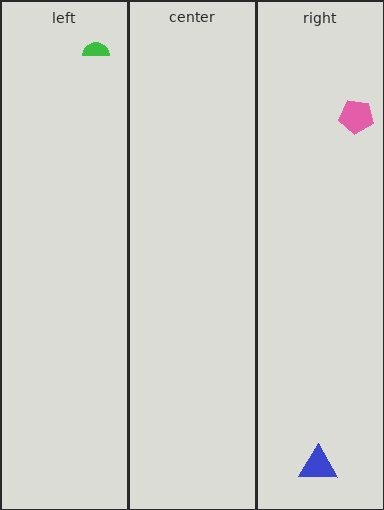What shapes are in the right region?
The pink pentagon, the blue triangle.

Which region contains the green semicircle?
The left region.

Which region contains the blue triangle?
The right region.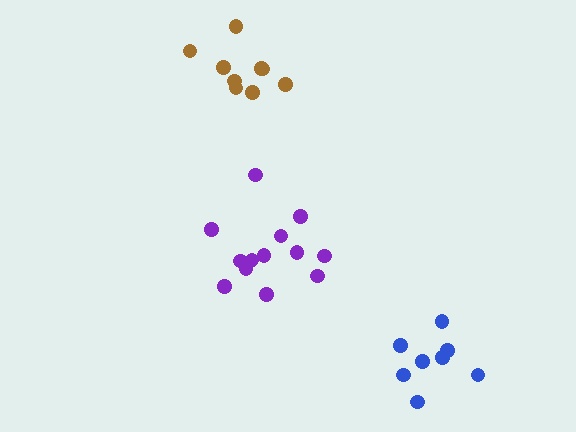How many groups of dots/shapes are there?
There are 3 groups.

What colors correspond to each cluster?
The clusters are colored: purple, blue, brown.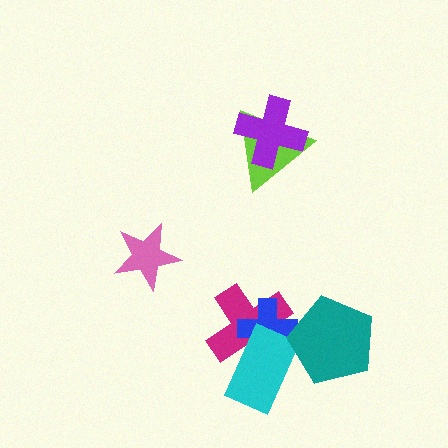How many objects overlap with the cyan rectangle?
3 objects overlap with the cyan rectangle.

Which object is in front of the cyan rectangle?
The teal pentagon is in front of the cyan rectangle.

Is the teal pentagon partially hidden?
No, no other shape covers it.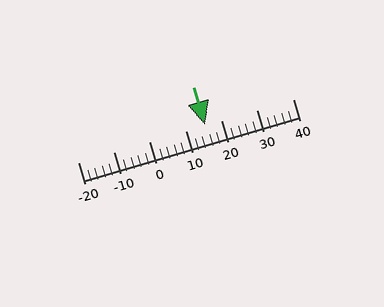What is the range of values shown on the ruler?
The ruler shows values from -20 to 40.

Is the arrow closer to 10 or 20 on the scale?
The arrow is closer to 20.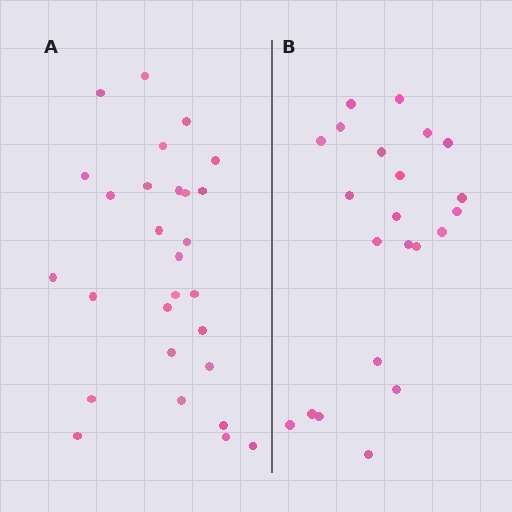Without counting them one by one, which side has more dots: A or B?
Region A (the left region) has more dots.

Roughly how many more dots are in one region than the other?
Region A has about 6 more dots than region B.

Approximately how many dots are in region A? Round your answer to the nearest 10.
About 30 dots. (The exact count is 28, which rounds to 30.)